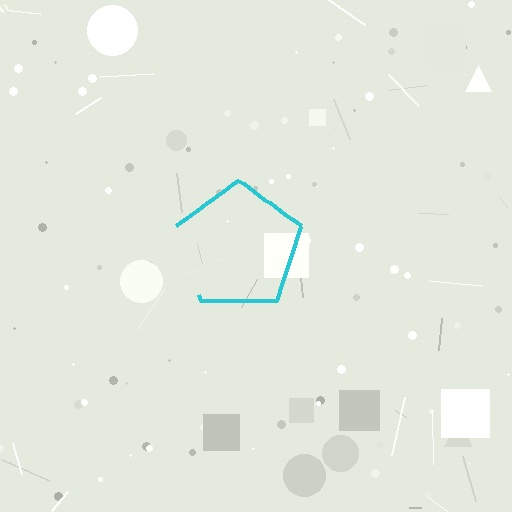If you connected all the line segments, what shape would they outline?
They would outline a pentagon.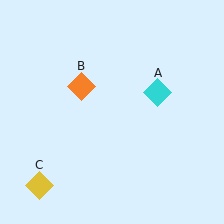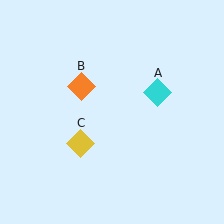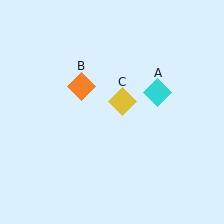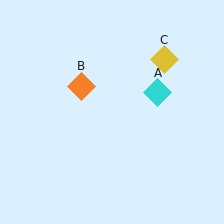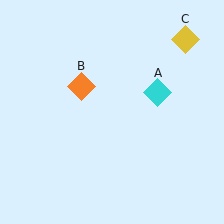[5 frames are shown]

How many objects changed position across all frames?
1 object changed position: yellow diamond (object C).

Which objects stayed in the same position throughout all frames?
Cyan diamond (object A) and orange diamond (object B) remained stationary.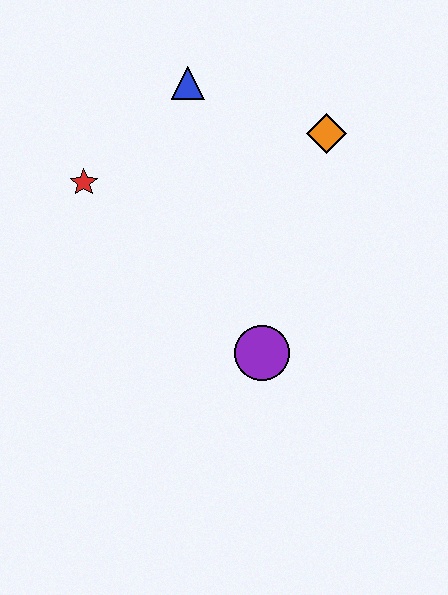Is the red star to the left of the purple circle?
Yes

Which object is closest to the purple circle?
The orange diamond is closest to the purple circle.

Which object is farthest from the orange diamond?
The red star is farthest from the orange diamond.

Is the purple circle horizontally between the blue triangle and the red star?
No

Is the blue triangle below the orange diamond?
No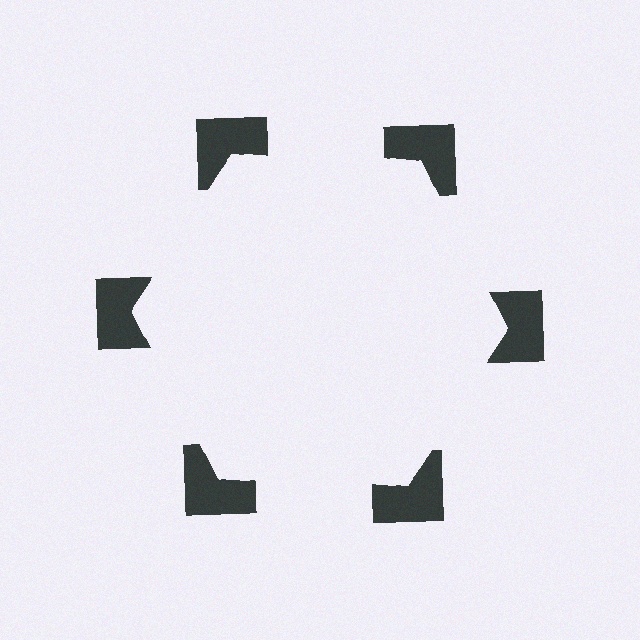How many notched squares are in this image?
There are 6 — one at each vertex of the illusory hexagon.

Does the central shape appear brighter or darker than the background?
It typically appears slightly brighter than the background, even though no actual brightness change is drawn.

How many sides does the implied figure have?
6 sides.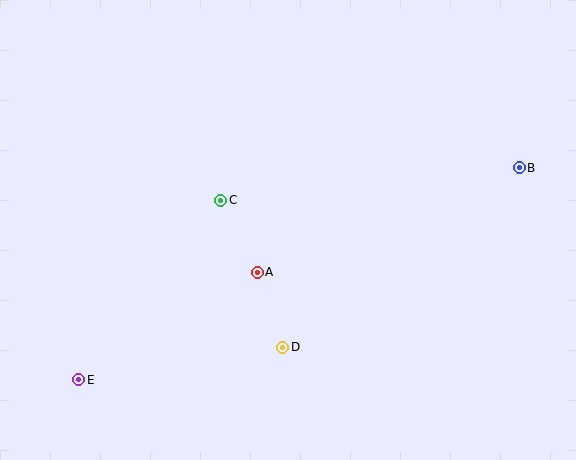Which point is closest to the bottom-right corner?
Point B is closest to the bottom-right corner.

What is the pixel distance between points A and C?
The distance between A and C is 81 pixels.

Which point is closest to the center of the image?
Point A at (257, 272) is closest to the center.